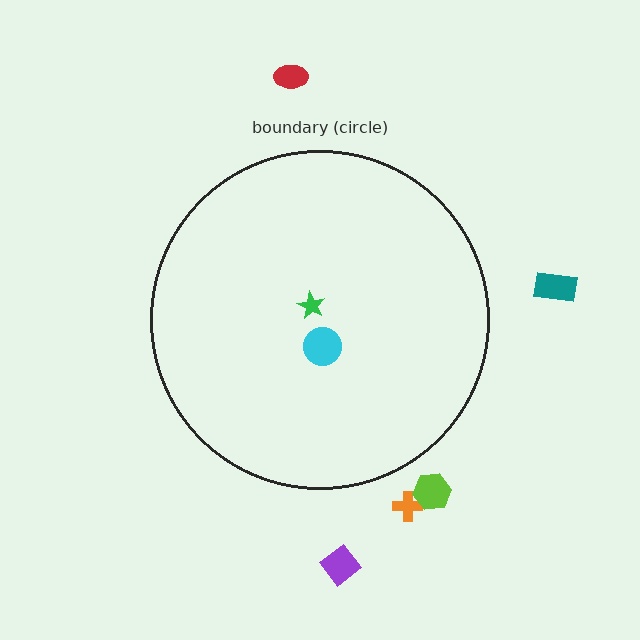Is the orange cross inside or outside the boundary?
Outside.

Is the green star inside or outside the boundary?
Inside.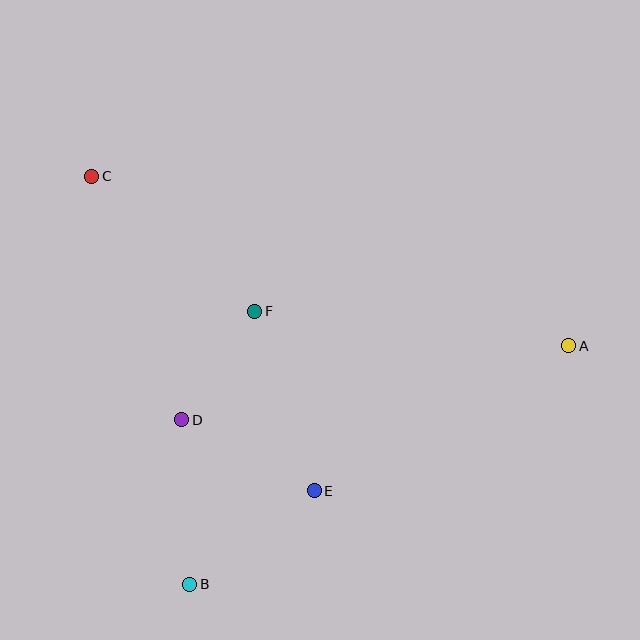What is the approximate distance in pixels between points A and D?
The distance between A and D is approximately 394 pixels.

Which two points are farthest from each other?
Points A and C are farthest from each other.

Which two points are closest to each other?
Points D and F are closest to each other.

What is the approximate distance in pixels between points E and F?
The distance between E and F is approximately 189 pixels.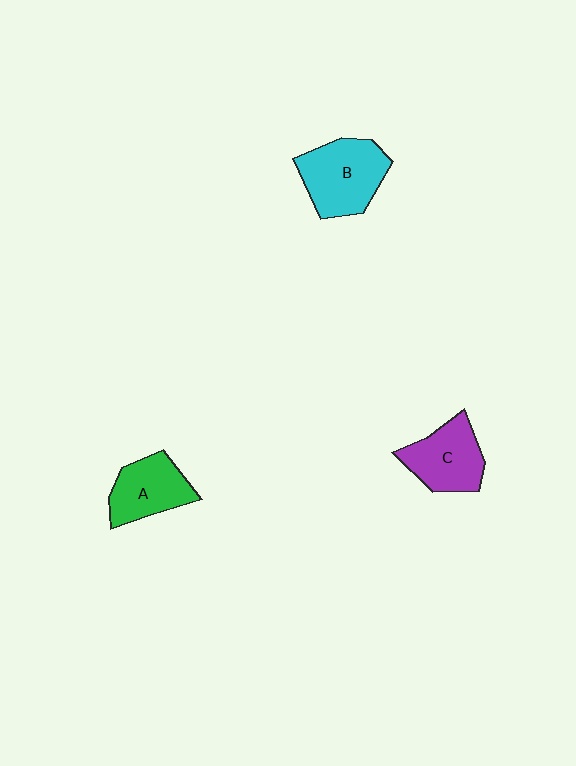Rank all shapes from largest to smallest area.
From largest to smallest: B (cyan), C (purple), A (green).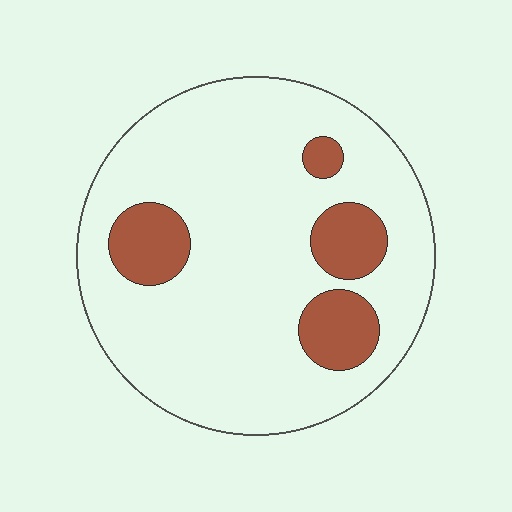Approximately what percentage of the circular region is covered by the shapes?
Approximately 15%.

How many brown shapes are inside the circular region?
4.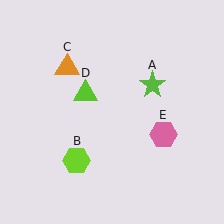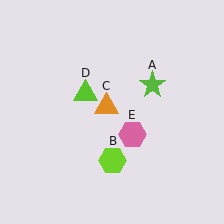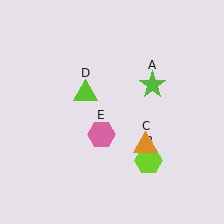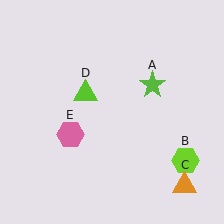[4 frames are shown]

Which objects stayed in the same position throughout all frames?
Lime star (object A) and lime triangle (object D) remained stationary.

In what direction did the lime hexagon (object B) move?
The lime hexagon (object B) moved right.